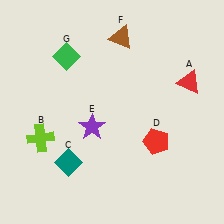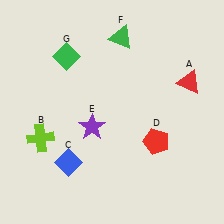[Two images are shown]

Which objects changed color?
C changed from teal to blue. F changed from brown to green.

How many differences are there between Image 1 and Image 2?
There are 2 differences between the two images.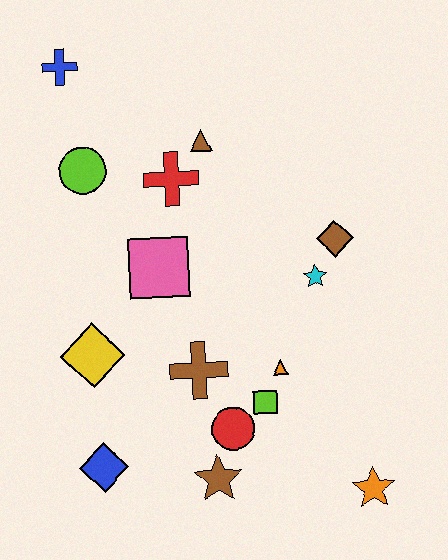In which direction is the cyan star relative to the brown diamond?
The cyan star is below the brown diamond.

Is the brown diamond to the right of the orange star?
No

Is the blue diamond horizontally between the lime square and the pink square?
No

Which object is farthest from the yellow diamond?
The orange star is farthest from the yellow diamond.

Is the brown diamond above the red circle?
Yes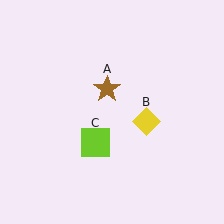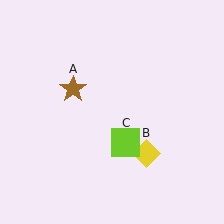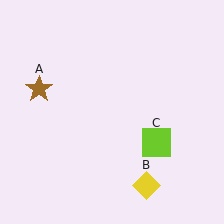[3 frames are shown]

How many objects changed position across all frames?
3 objects changed position: brown star (object A), yellow diamond (object B), lime square (object C).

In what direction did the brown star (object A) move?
The brown star (object A) moved left.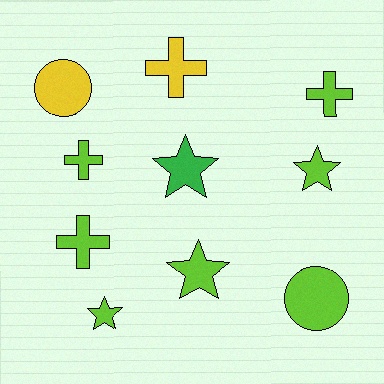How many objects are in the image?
There are 10 objects.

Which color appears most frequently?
Lime, with 7 objects.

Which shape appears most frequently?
Star, with 4 objects.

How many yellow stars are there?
There are no yellow stars.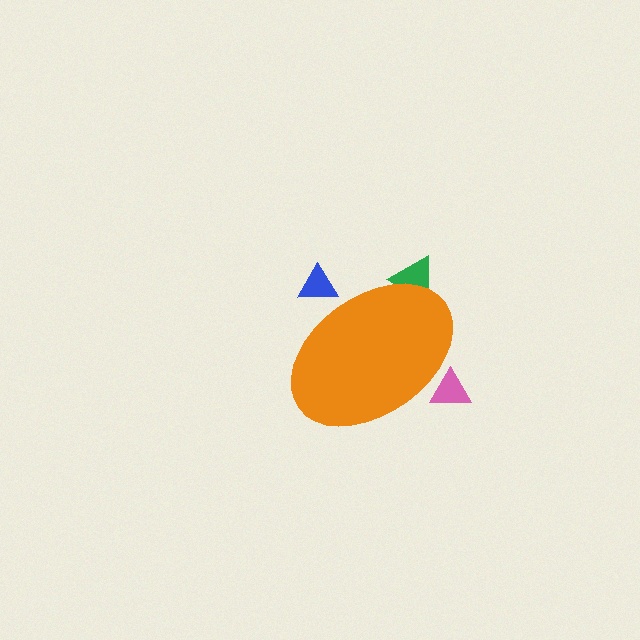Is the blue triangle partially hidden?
Yes, the blue triangle is partially hidden behind the orange ellipse.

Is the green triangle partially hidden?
Yes, the green triangle is partially hidden behind the orange ellipse.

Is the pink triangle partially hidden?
Yes, the pink triangle is partially hidden behind the orange ellipse.